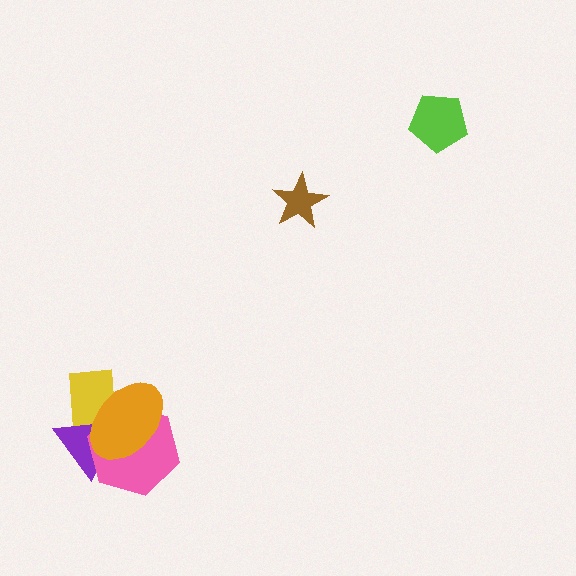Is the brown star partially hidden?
No, no other shape covers it.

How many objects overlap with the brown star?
0 objects overlap with the brown star.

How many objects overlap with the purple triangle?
3 objects overlap with the purple triangle.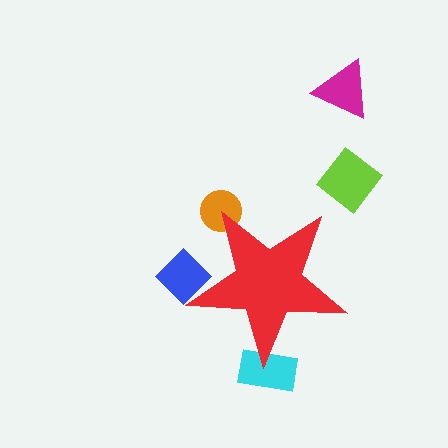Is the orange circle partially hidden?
Yes, the orange circle is partially hidden behind the red star.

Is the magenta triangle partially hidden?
No, the magenta triangle is fully visible.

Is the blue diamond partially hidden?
Yes, the blue diamond is partially hidden behind the red star.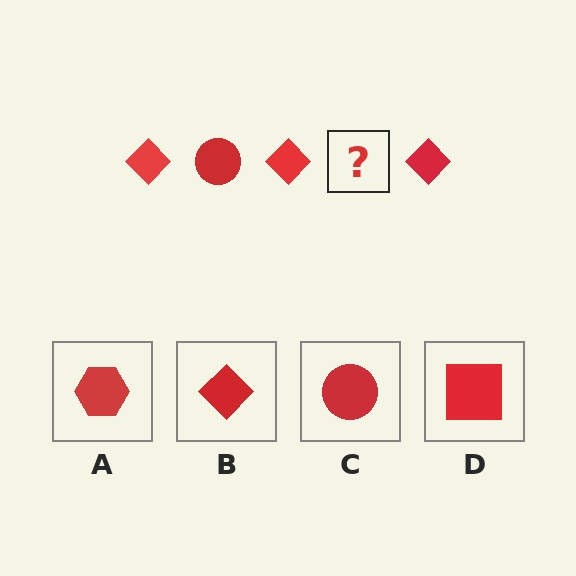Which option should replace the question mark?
Option C.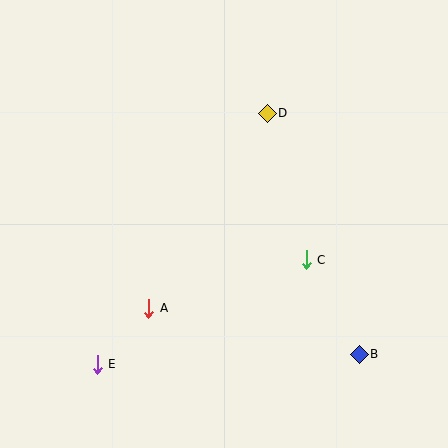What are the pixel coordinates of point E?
Point E is at (97, 364).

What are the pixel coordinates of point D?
Point D is at (267, 113).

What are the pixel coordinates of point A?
Point A is at (149, 308).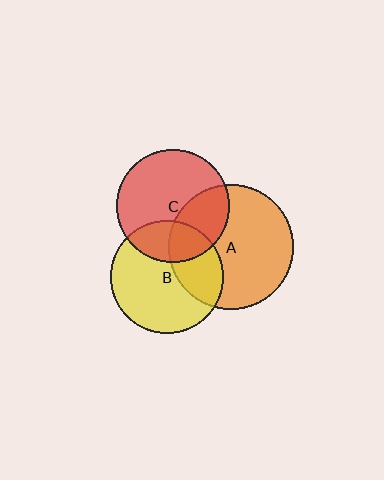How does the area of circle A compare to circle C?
Approximately 1.2 times.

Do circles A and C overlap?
Yes.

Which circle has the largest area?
Circle A (orange).